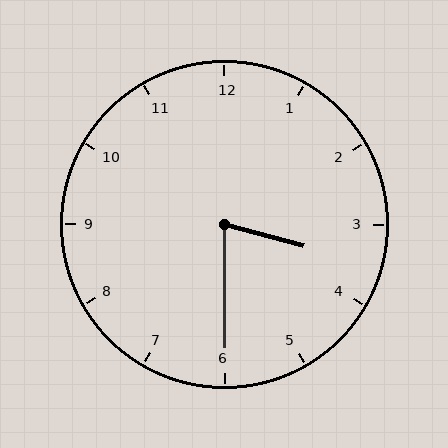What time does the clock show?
3:30.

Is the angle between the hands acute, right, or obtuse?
It is acute.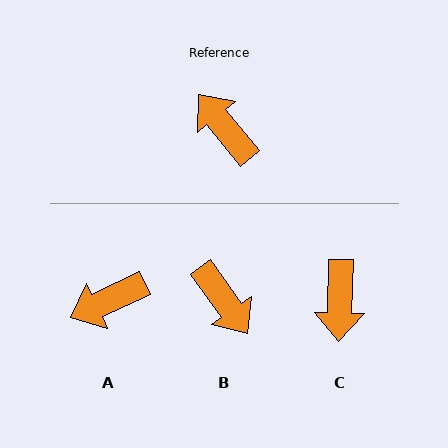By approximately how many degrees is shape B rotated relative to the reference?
Approximately 177 degrees counter-clockwise.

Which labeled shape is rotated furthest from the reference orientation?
B, about 177 degrees away.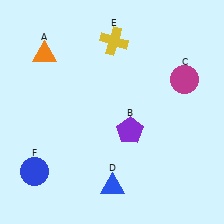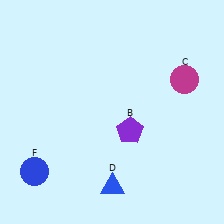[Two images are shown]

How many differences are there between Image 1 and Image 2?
There are 2 differences between the two images.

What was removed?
The orange triangle (A), the yellow cross (E) were removed in Image 2.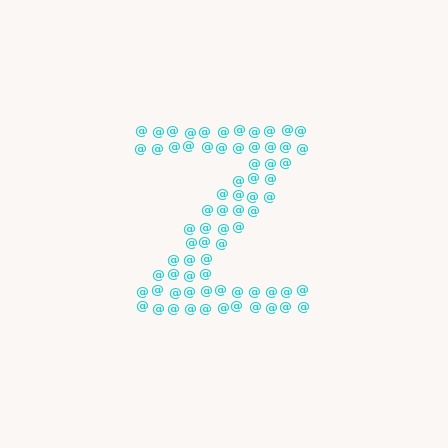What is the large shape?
The large shape is the letter Z.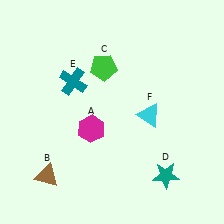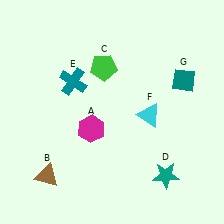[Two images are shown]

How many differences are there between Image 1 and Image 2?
There is 1 difference between the two images.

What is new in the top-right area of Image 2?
A teal diamond (G) was added in the top-right area of Image 2.